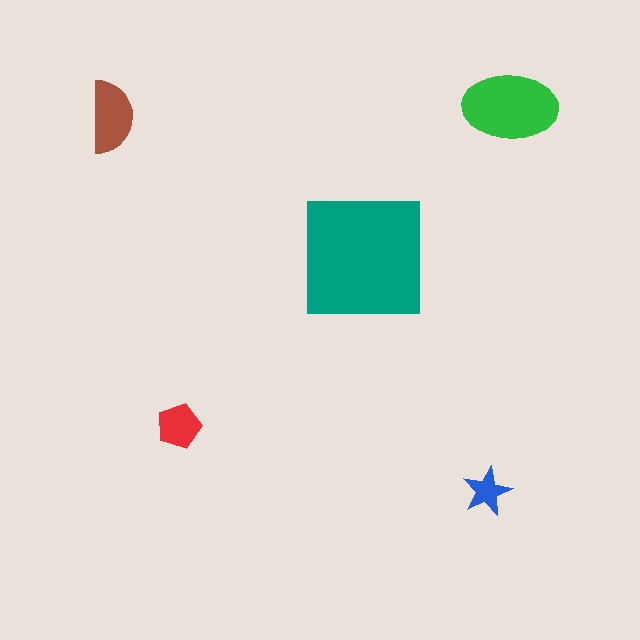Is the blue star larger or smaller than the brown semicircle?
Smaller.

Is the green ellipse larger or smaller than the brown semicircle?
Larger.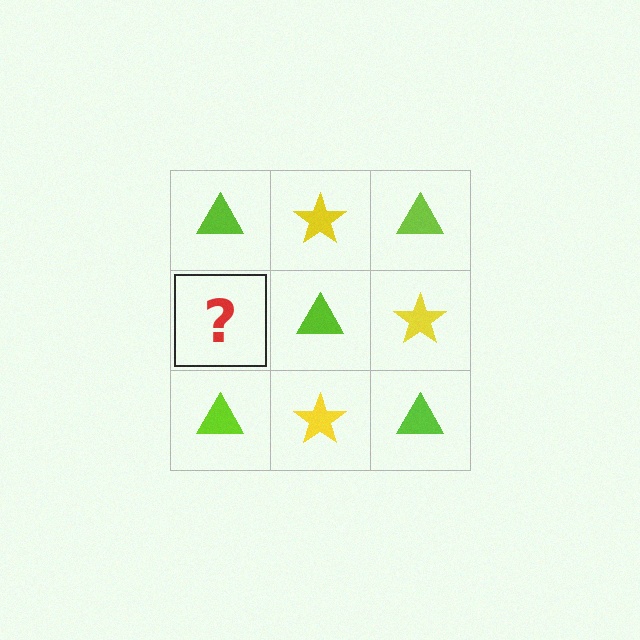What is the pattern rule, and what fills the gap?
The rule is that it alternates lime triangle and yellow star in a checkerboard pattern. The gap should be filled with a yellow star.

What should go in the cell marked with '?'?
The missing cell should contain a yellow star.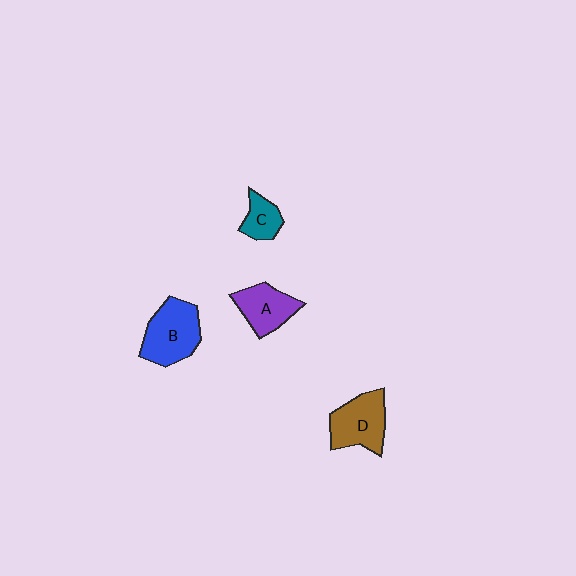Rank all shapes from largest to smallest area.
From largest to smallest: B (blue), D (brown), A (purple), C (teal).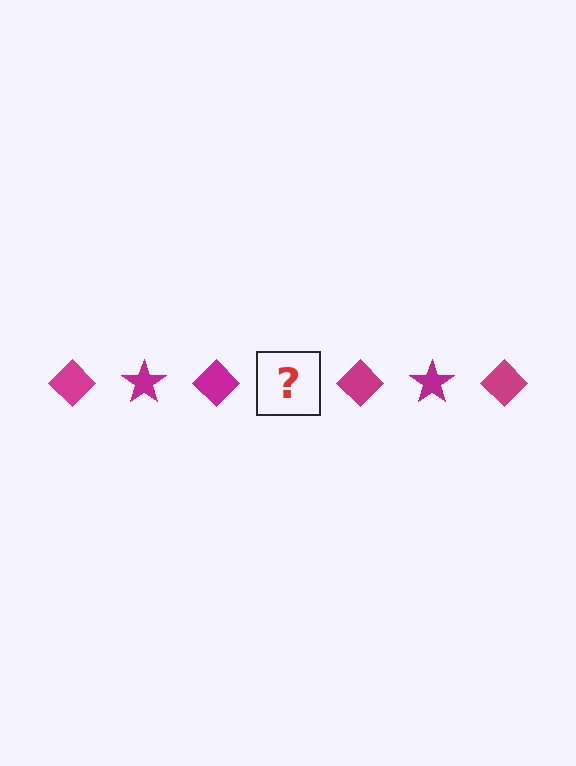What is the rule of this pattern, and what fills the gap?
The rule is that the pattern cycles through diamond, star shapes in magenta. The gap should be filled with a magenta star.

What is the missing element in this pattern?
The missing element is a magenta star.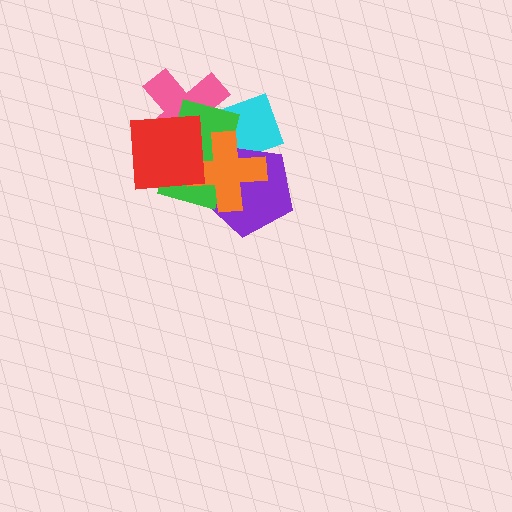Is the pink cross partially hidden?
Yes, it is partially covered by another shape.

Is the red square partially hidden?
No, no other shape covers it.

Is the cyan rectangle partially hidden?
Yes, it is partially covered by another shape.